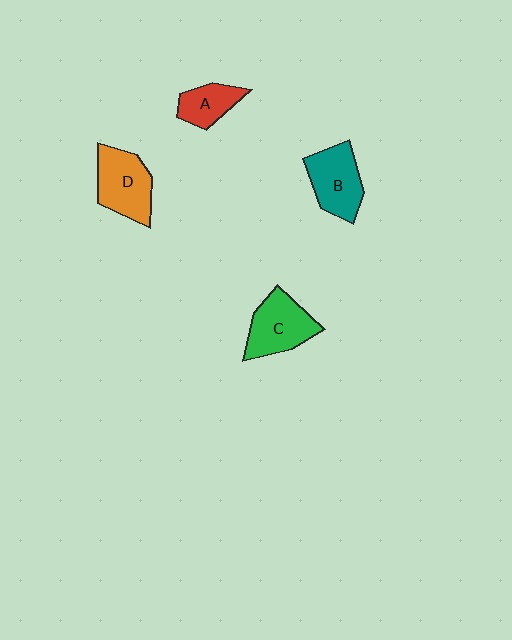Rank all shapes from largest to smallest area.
From largest to smallest: D (orange), C (green), B (teal), A (red).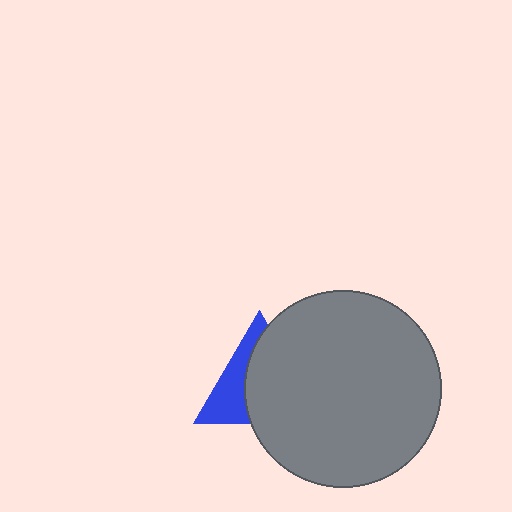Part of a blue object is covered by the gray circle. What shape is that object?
It is a triangle.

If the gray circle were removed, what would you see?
You would see the complete blue triangle.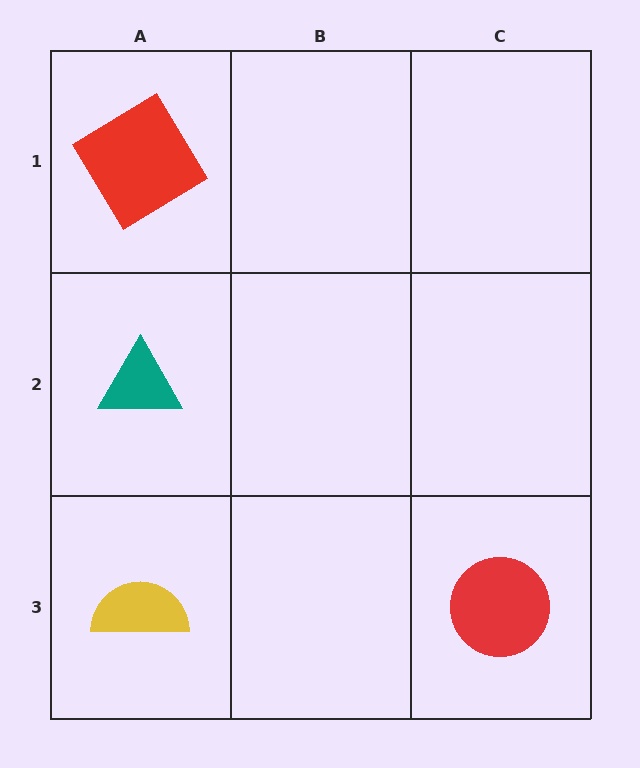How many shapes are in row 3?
2 shapes.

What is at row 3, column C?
A red circle.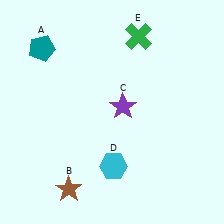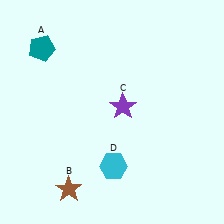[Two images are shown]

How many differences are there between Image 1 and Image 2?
There is 1 difference between the two images.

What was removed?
The green cross (E) was removed in Image 2.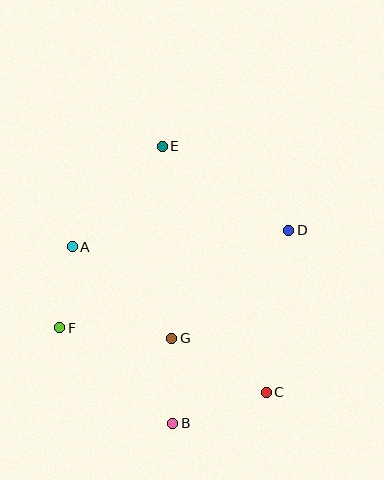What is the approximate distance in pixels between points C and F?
The distance between C and F is approximately 216 pixels.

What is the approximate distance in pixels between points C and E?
The distance between C and E is approximately 267 pixels.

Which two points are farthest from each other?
Points B and E are farthest from each other.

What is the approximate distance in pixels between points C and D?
The distance between C and D is approximately 163 pixels.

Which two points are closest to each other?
Points A and F are closest to each other.